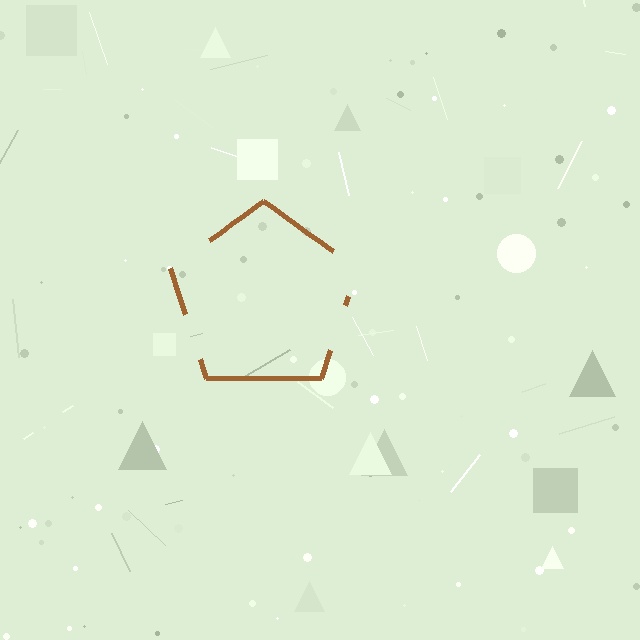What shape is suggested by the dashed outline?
The dashed outline suggests a pentagon.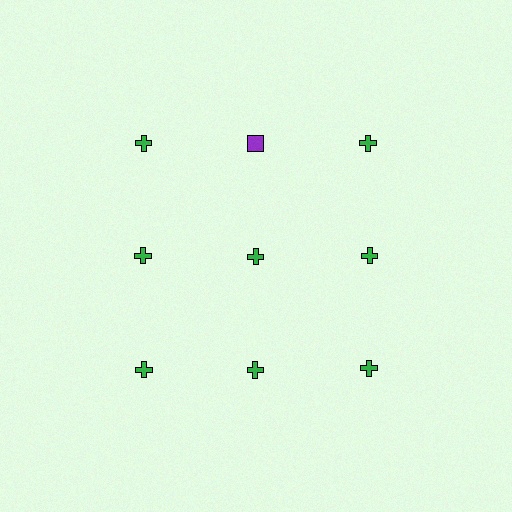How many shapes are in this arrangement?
There are 9 shapes arranged in a grid pattern.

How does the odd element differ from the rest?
It differs in both color (purple instead of green) and shape (square instead of cross).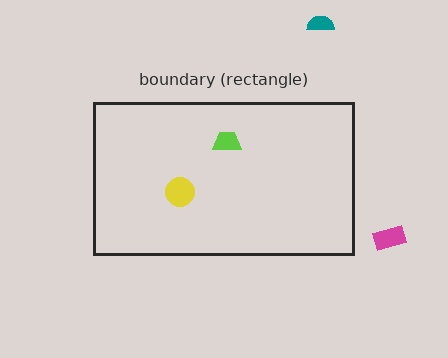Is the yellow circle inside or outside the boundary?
Inside.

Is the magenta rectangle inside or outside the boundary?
Outside.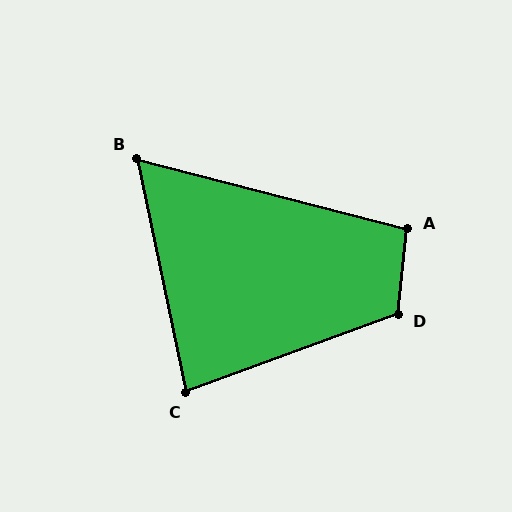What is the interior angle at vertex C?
Approximately 81 degrees (acute).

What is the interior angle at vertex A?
Approximately 99 degrees (obtuse).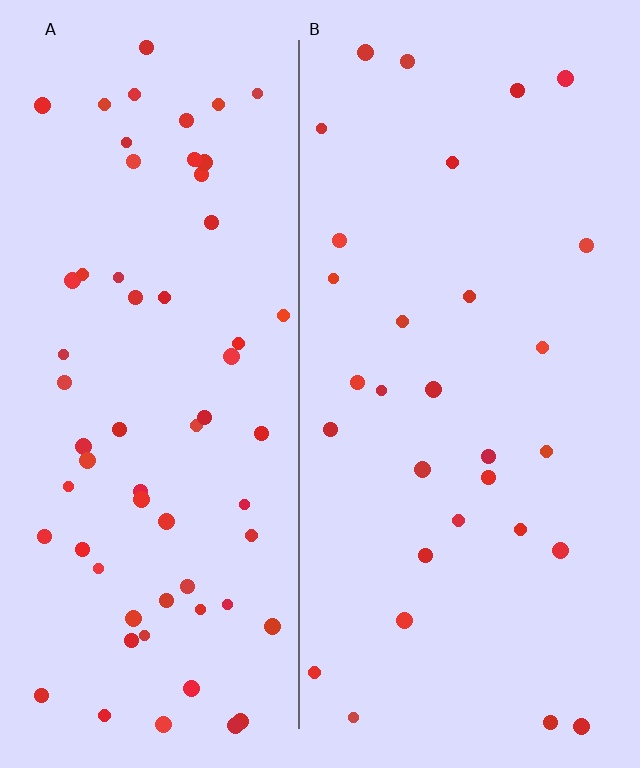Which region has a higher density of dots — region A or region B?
A (the left).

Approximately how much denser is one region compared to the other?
Approximately 2.1× — region A over region B.